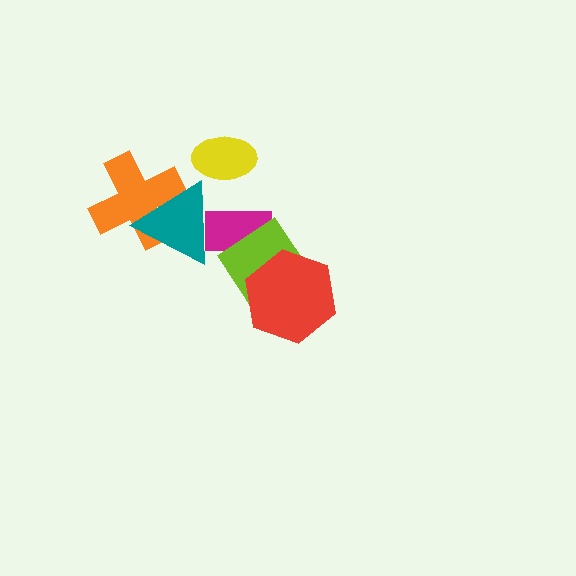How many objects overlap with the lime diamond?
2 objects overlap with the lime diamond.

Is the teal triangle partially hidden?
No, no other shape covers it.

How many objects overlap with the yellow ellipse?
0 objects overlap with the yellow ellipse.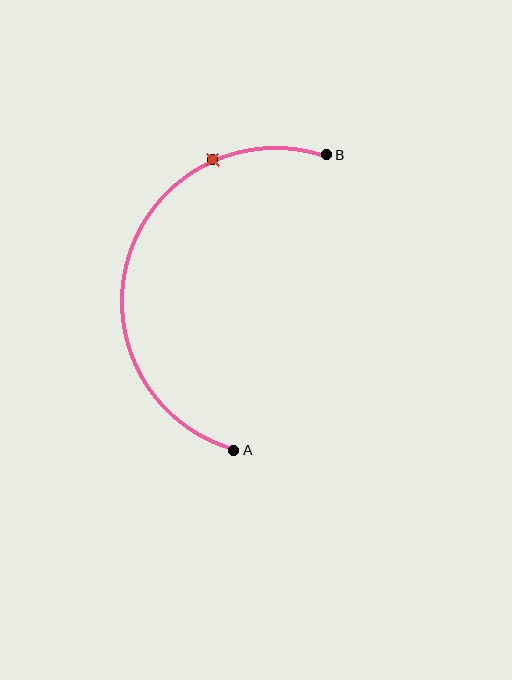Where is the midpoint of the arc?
The arc midpoint is the point on the curve farthest from the straight line joining A and B. It sits to the left of that line.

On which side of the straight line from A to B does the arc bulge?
The arc bulges to the left of the straight line connecting A and B.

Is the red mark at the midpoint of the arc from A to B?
No. The red mark lies on the arc but is closer to endpoint B. The arc midpoint would be at the point on the curve equidistant along the arc from both A and B.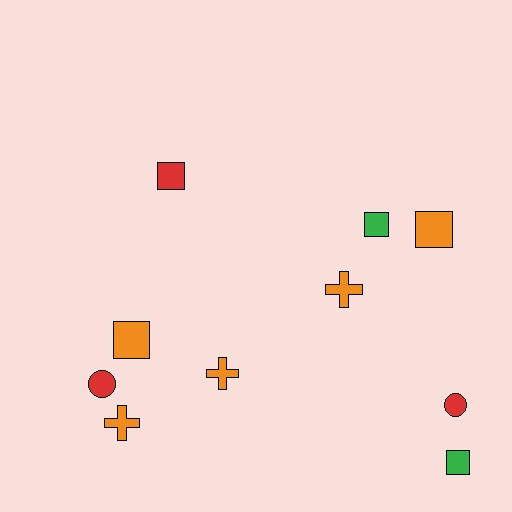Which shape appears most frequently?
Square, with 5 objects.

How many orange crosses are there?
There are 3 orange crosses.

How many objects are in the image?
There are 10 objects.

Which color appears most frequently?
Orange, with 5 objects.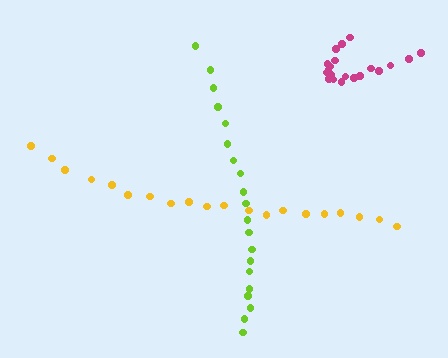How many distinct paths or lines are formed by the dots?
There are 3 distinct paths.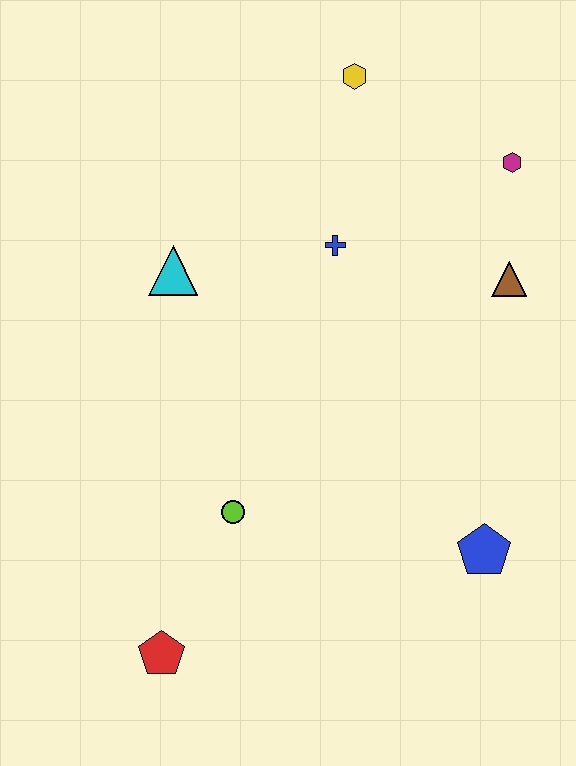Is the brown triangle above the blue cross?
No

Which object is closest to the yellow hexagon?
The blue cross is closest to the yellow hexagon.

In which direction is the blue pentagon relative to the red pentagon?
The blue pentagon is to the right of the red pentagon.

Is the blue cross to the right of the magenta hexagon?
No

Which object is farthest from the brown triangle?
The red pentagon is farthest from the brown triangle.